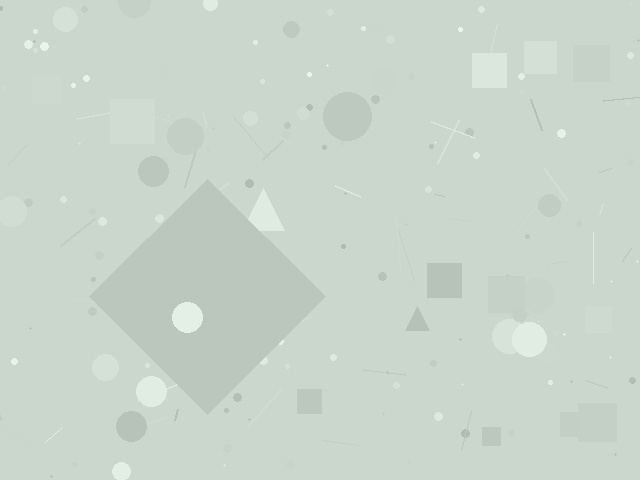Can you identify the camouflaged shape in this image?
The camouflaged shape is a diamond.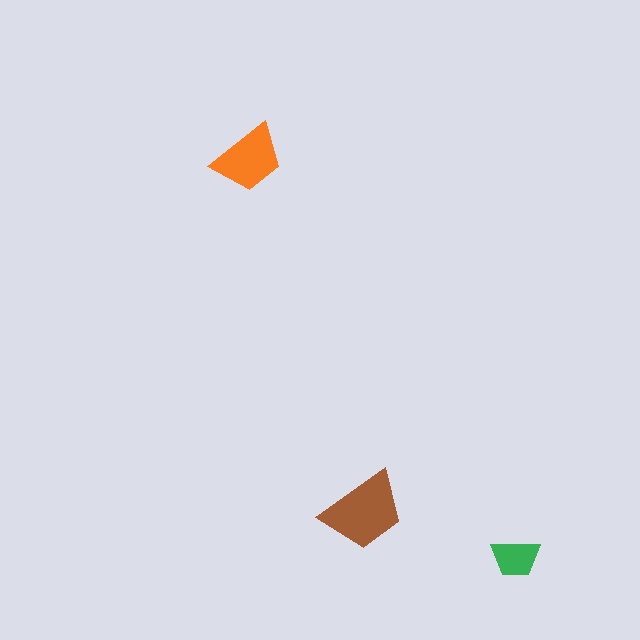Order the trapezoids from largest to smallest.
the brown one, the orange one, the green one.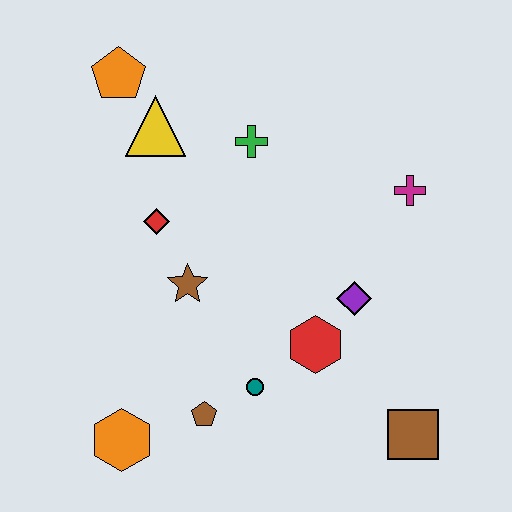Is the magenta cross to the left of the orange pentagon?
No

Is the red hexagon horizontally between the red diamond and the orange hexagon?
No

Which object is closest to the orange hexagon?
The brown pentagon is closest to the orange hexagon.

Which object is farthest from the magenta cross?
The orange hexagon is farthest from the magenta cross.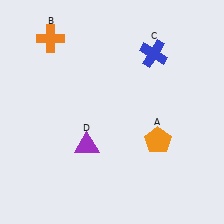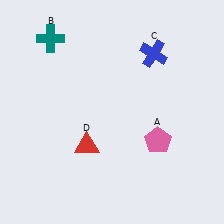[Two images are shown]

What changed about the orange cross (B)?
In Image 1, B is orange. In Image 2, it changed to teal.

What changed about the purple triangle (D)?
In Image 1, D is purple. In Image 2, it changed to red.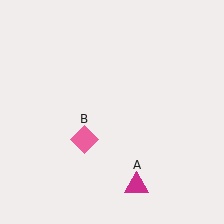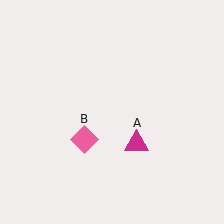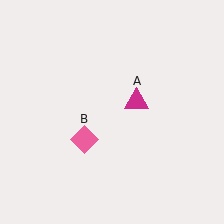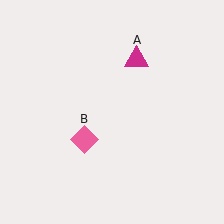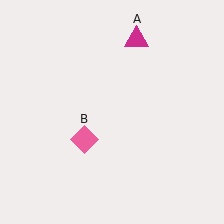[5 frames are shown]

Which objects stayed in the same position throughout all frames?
Pink diamond (object B) remained stationary.